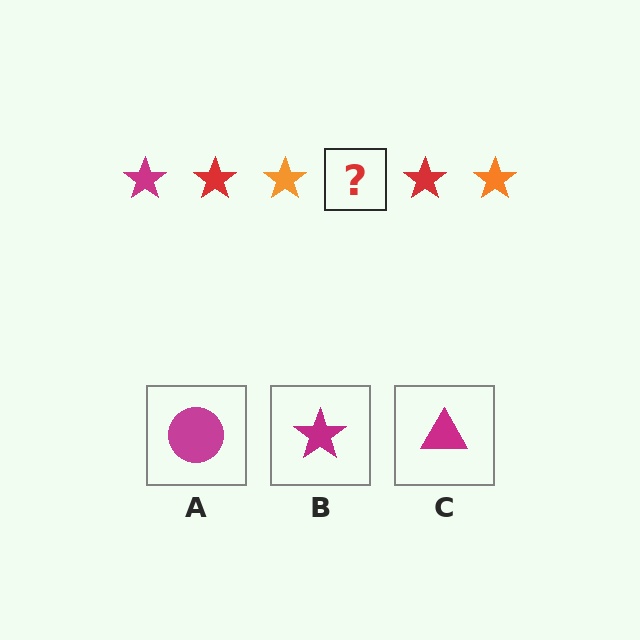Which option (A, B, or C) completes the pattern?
B.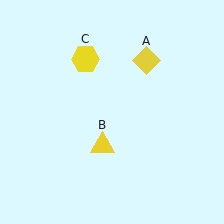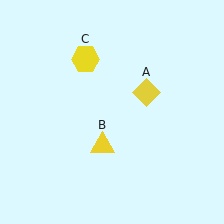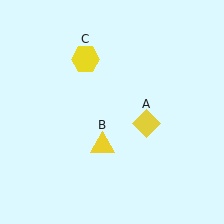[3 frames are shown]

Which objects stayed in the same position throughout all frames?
Yellow triangle (object B) and yellow hexagon (object C) remained stationary.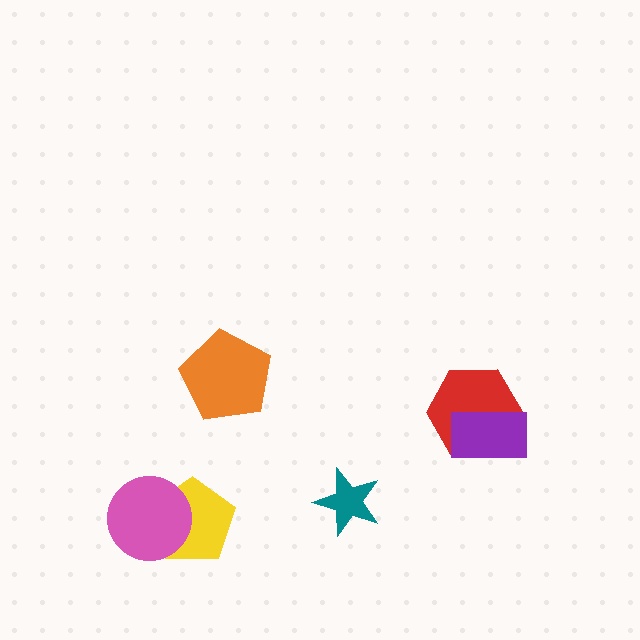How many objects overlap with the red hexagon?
1 object overlaps with the red hexagon.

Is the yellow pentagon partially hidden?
Yes, it is partially covered by another shape.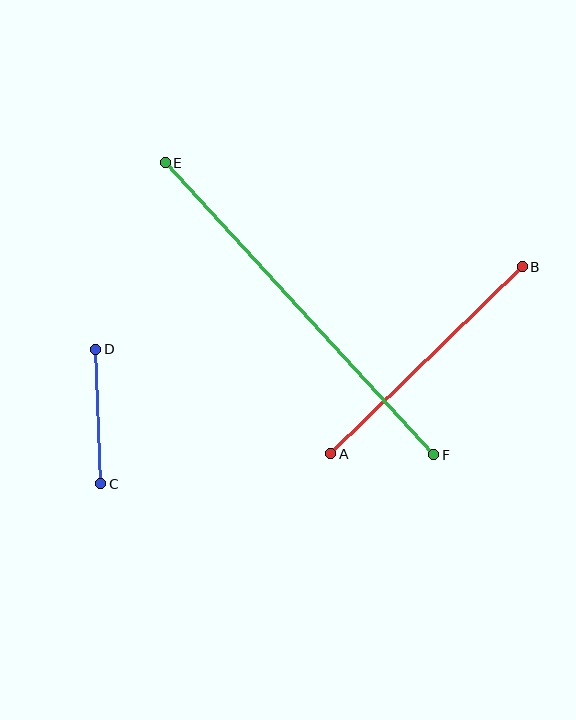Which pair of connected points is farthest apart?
Points E and F are farthest apart.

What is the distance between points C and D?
The distance is approximately 135 pixels.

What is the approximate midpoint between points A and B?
The midpoint is at approximately (426, 360) pixels.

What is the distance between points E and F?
The distance is approximately 397 pixels.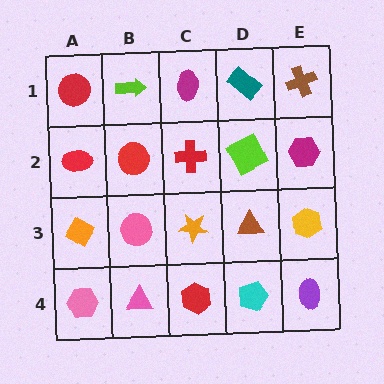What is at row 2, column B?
A red circle.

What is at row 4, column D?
A cyan pentagon.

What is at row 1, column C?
A magenta ellipse.